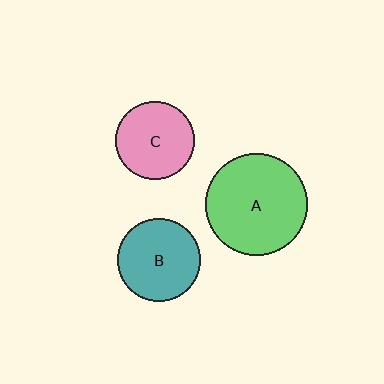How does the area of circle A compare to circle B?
Approximately 1.5 times.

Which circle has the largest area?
Circle A (green).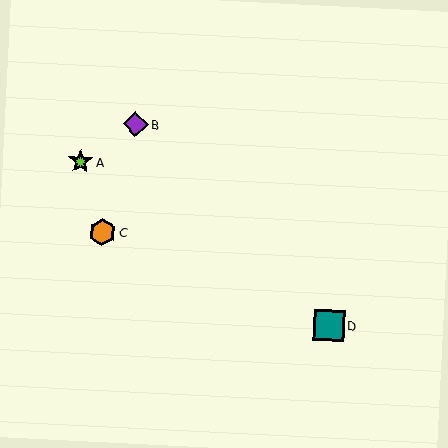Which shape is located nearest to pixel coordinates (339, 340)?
The teal square (labeled D) at (329, 325) is nearest to that location.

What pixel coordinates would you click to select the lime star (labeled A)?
Click at (80, 161) to select the lime star A.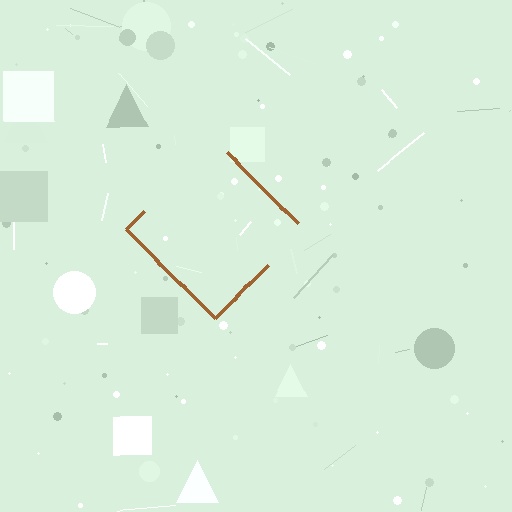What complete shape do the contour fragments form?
The contour fragments form a diamond.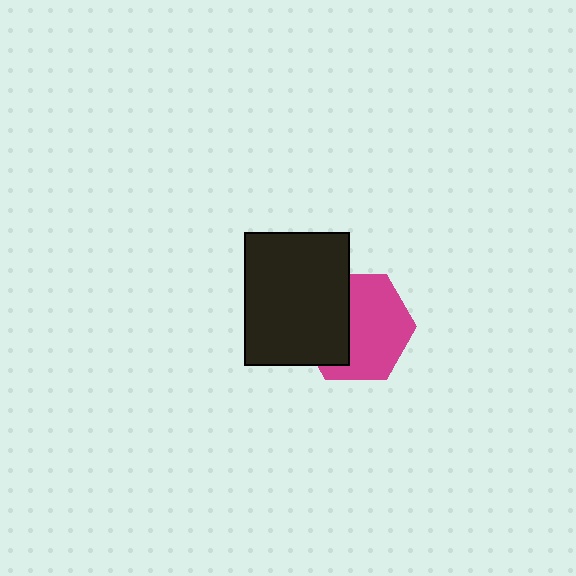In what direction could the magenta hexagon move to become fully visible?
The magenta hexagon could move right. That would shift it out from behind the black rectangle entirely.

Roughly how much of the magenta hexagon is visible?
About half of it is visible (roughly 61%).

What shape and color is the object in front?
The object in front is a black rectangle.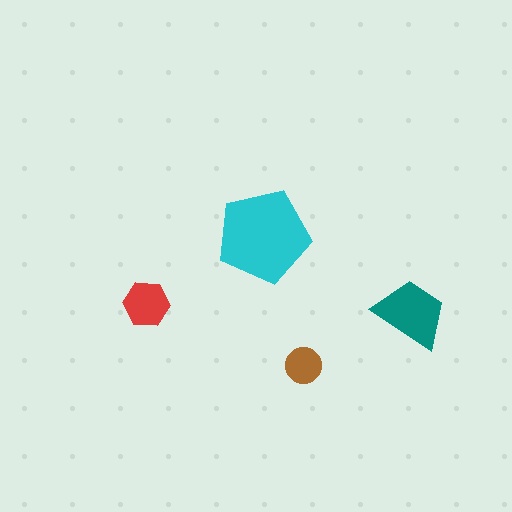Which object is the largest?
The cyan pentagon.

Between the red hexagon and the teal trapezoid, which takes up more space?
The teal trapezoid.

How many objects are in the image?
There are 4 objects in the image.